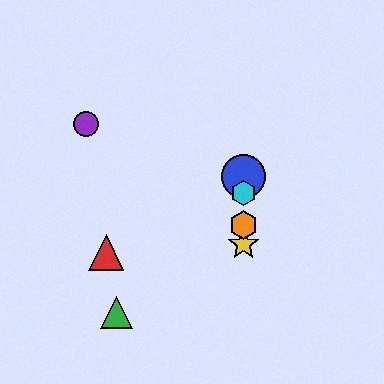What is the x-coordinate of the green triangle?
The green triangle is at x≈116.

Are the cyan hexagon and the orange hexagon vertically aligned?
Yes, both are at x≈244.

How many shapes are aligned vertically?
4 shapes (the blue circle, the yellow star, the orange hexagon, the cyan hexagon) are aligned vertically.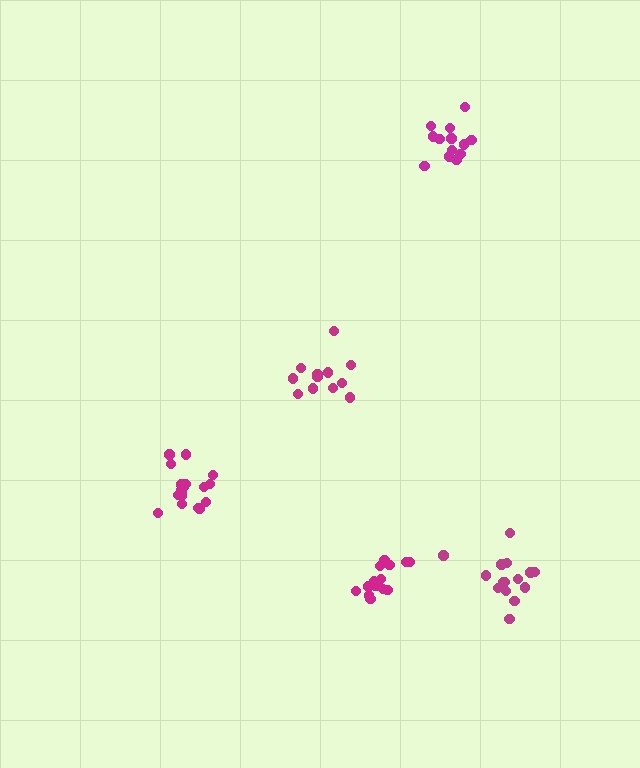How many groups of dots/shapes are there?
There are 5 groups.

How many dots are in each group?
Group 1: 17 dots, Group 2: 12 dots, Group 3: 15 dots, Group 4: 13 dots, Group 5: 15 dots (72 total).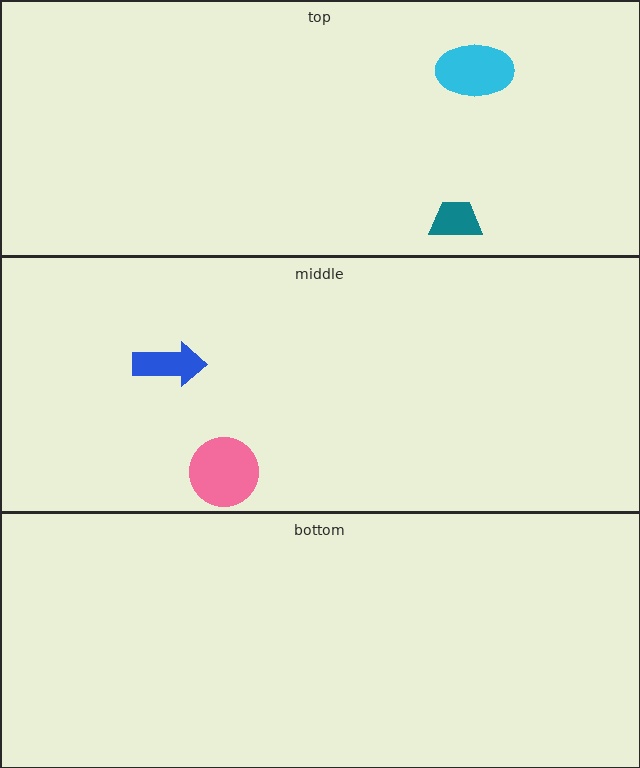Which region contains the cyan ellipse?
The top region.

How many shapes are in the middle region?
2.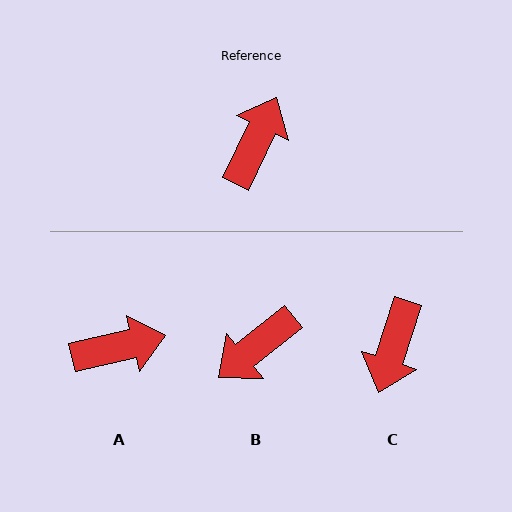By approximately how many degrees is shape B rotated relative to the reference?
Approximately 155 degrees counter-clockwise.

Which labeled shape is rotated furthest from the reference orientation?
C, about 172 degrees away.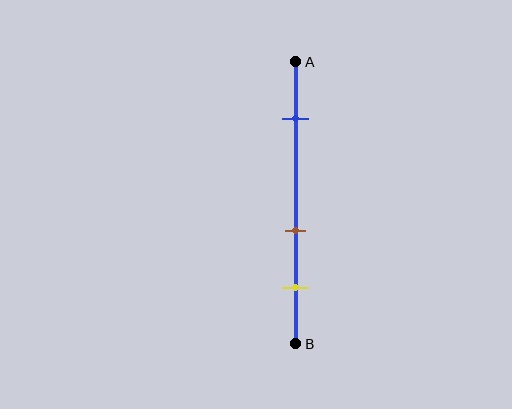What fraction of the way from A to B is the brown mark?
The brown mark is approximately 60% (0.6) of the way from A to B.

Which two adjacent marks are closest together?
The brown and yellow marks are the closest adjacent pair.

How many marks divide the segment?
There are 3 marks dividing the segment.